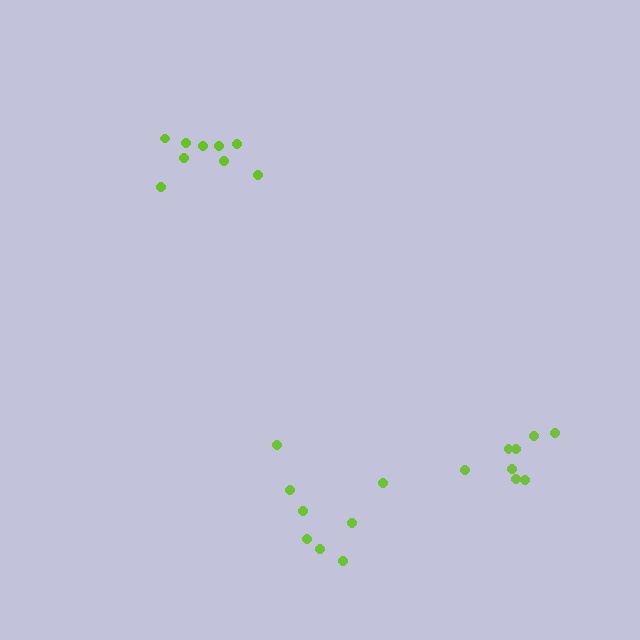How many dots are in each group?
Group 1: 8 dots, Group 2: 9 dots, Group 3: 8 dots (25 total).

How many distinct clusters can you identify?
There are 3 distinct clusters.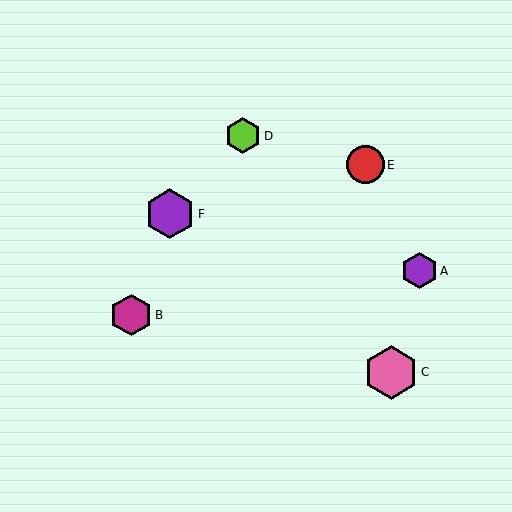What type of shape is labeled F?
Shape F is a purple hexagon.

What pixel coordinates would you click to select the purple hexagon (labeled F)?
Click at (170, 214) to select the purple hexagon F.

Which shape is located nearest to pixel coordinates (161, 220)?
The purple hexagon (labeled F) at (170, 214) is nearest to that location.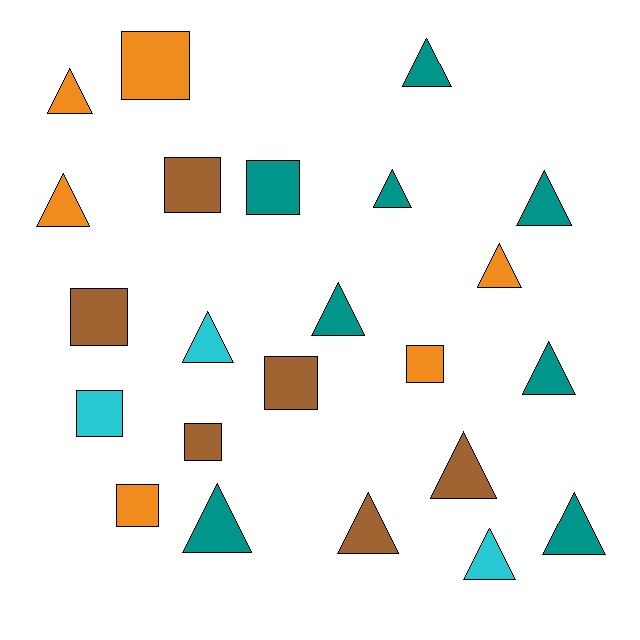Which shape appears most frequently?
Triangle, with 14 objects.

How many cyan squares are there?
There is 1 cyan square.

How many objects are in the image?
There are 23 objects.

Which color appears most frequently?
Teal, with 8 objects.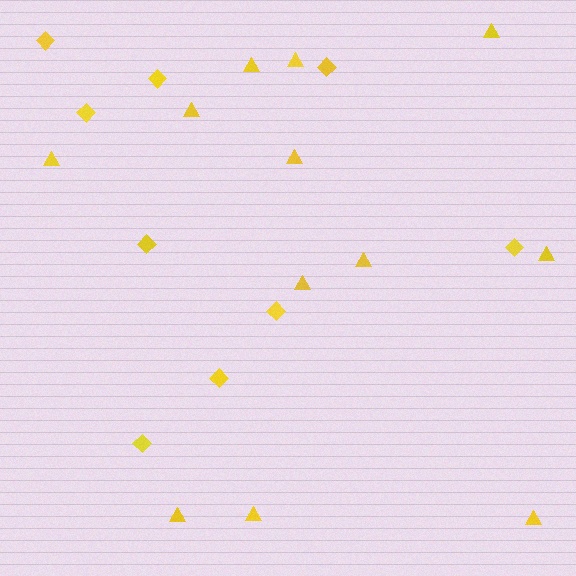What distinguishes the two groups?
There are 2 groups: one group of diamonds (9) and one group of triangles (12).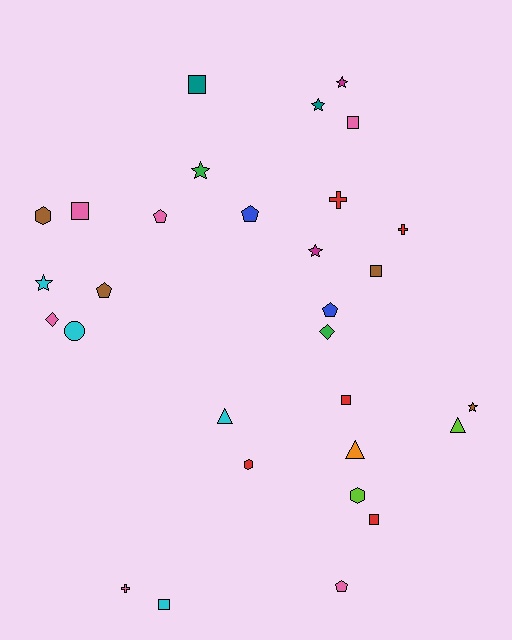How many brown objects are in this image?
There are 4 brown objects.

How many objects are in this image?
There are 30 objects.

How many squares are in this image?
There are 7 squares.